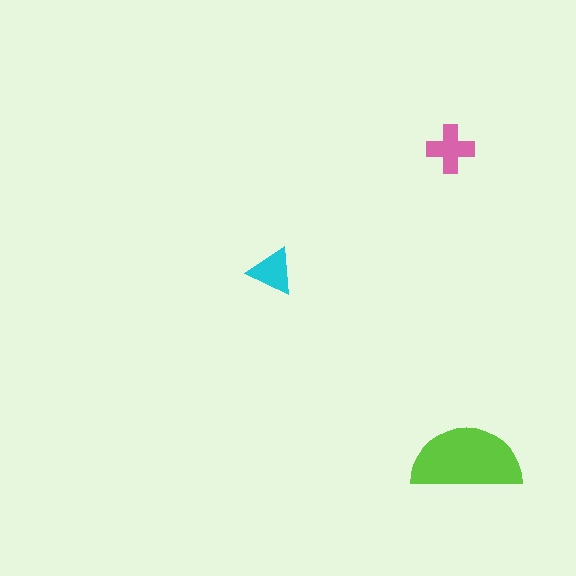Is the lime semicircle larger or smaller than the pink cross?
Larger.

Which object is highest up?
The pink cross is topmost.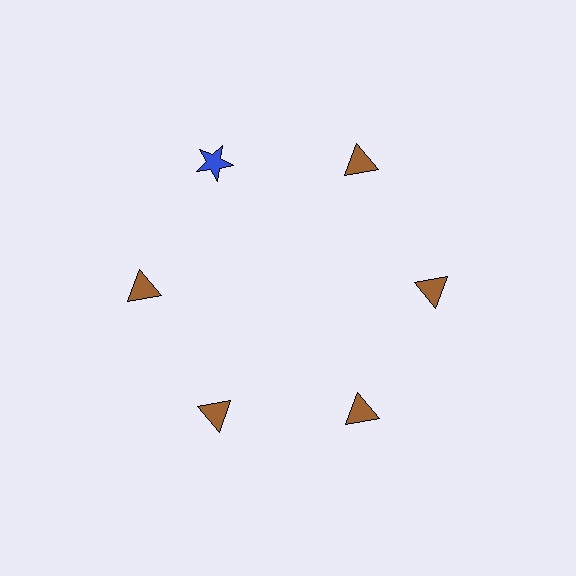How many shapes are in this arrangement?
There are 6 shapes arranged in a ring pattern.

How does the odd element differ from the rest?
It differs in both color (blue instead of brown) and shape (star instead of triangle).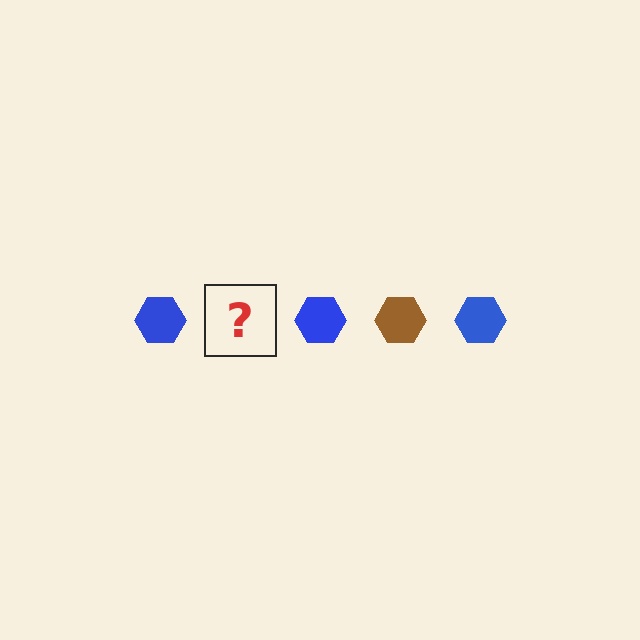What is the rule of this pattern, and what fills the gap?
The rule is that the pattern cycles through blue, brown hexagons. The gap should be filled with a brown hexagon.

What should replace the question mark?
The question mark should be replaced with a brown hexagon.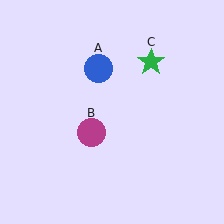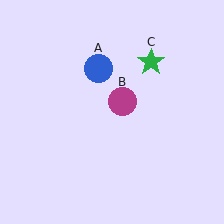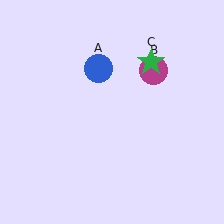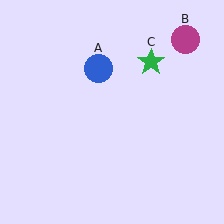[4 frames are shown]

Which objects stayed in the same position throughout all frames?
Blue circle (object A) and green star (object C) remained stationary.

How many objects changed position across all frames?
1 object changed position: magenta circle (object B).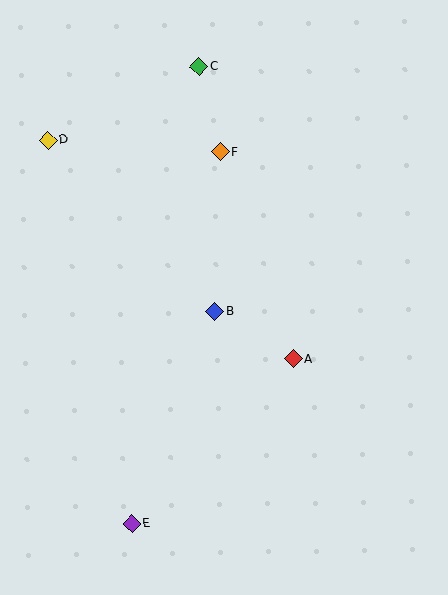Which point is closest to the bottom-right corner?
Point A is closest to the bottom-right corner.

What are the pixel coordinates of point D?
Point D is at (48, 140).